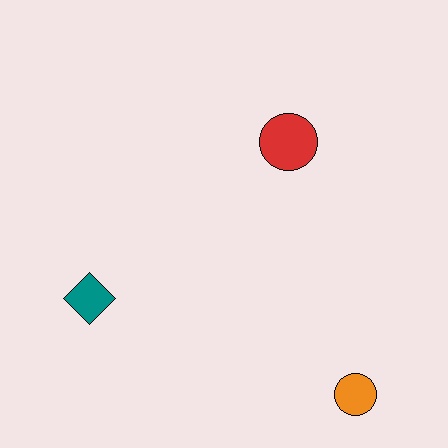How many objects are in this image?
There are 3 objects.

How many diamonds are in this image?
There is 1 diamond.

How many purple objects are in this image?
There are no purple objects.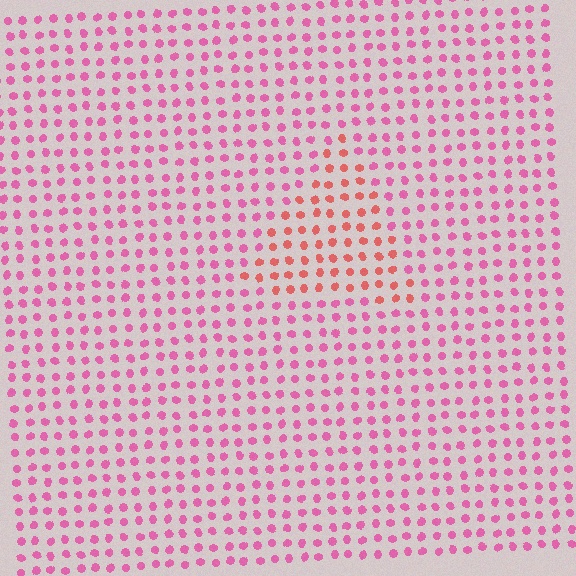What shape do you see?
I see a triangle.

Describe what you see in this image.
The image is filled with small pink elements in a uniform arrangement. A triangle-shaped region is visible where the elements are tinted to a slightly different hue, forming a subtle color boundary.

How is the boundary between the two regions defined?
The boundary is defined purely by a slight shift in hue (about 34 degrees). Spacing, size, and orientation are identical on both sides.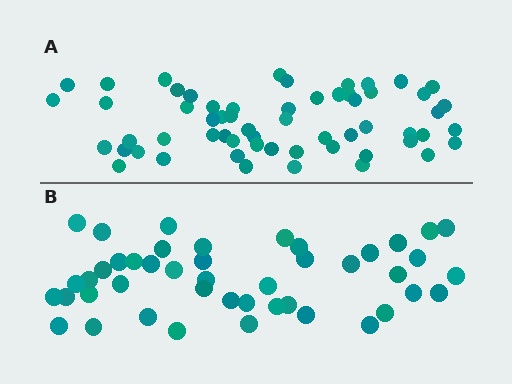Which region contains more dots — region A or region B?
Region A (the top region) has more dots.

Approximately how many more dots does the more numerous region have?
Region A has approximately 15 more dots than region B.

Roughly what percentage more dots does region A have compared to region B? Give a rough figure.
About 30% more.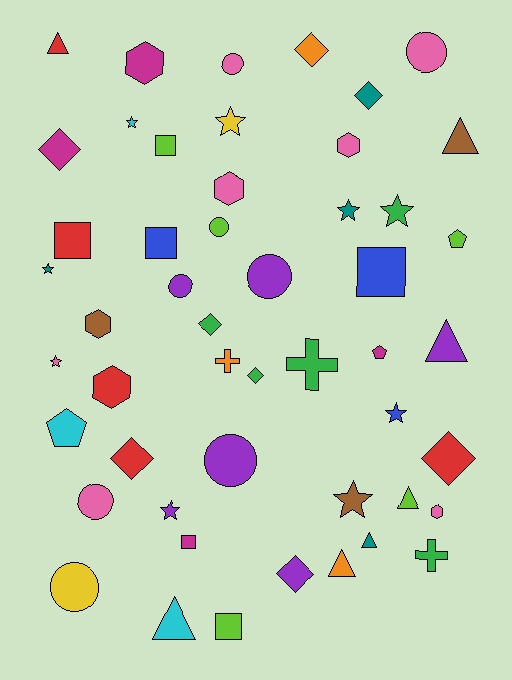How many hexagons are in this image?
There are 6 hexagons.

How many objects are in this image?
There are 50 objects.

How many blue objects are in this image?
There are 3 blue objects.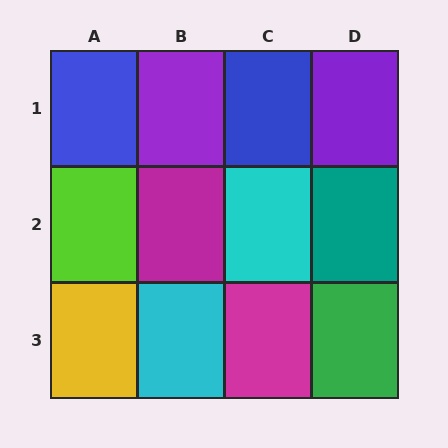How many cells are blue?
2 cells are blue.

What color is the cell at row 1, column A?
Blue.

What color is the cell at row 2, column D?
Teal.